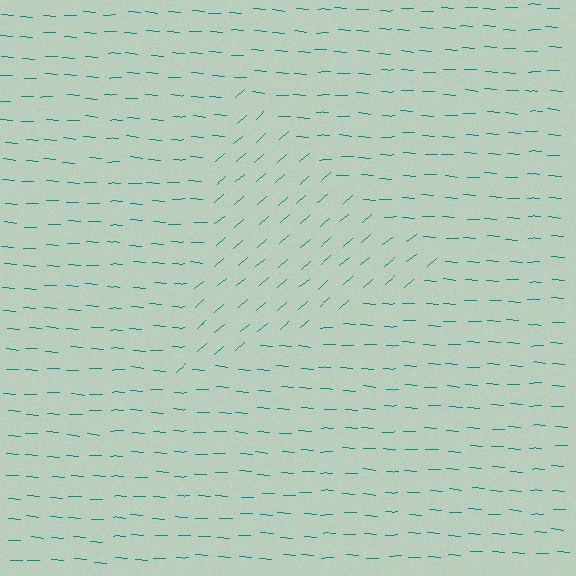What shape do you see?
I see a triangle.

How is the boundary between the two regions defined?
The boundary is defined purely by a change in line orientation (approximately 45 degrees difference). All lines are the same color and thickness.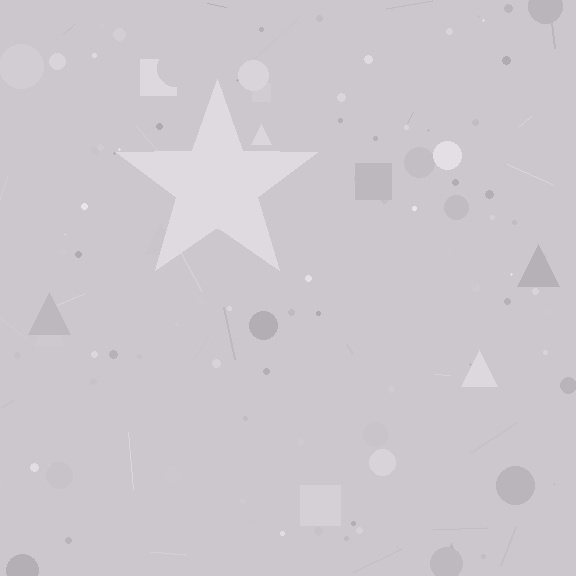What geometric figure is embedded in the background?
A star is embedded in the background.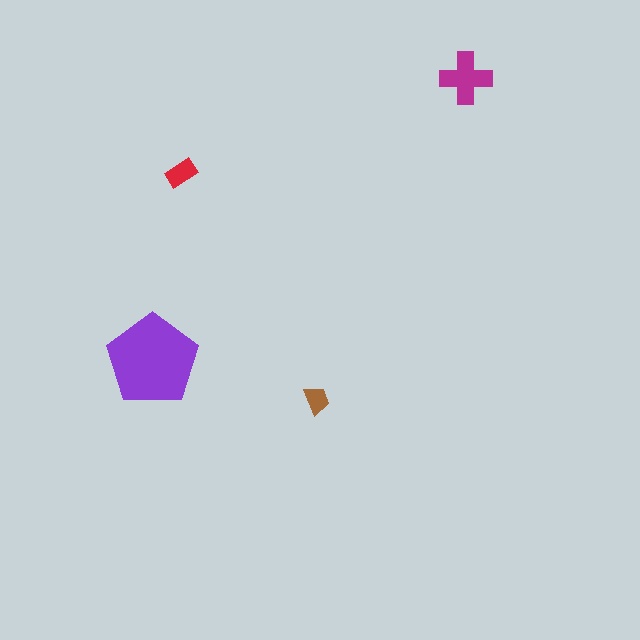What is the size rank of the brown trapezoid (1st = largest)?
4th.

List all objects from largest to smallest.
The purple pentagon, the magenta cross, the red rectangle, the brown trapezoid.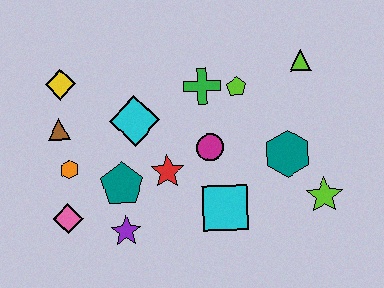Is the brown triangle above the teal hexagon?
Yes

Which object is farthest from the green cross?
The pink diamond is farthest from the green cross.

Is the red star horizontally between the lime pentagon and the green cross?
No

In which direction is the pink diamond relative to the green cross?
The pink diamond is to the left of the green cross.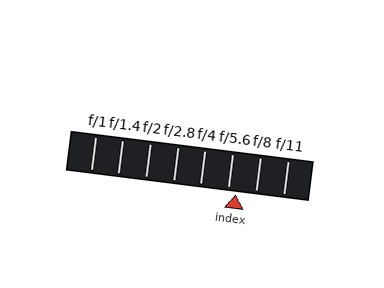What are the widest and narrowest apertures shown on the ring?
The widest aperture shown is f/1 and the narrowest is f/11.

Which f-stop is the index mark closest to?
The index mark is closest to f/5.6.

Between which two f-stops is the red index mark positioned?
The index mark is between f/5.6 and f/8.